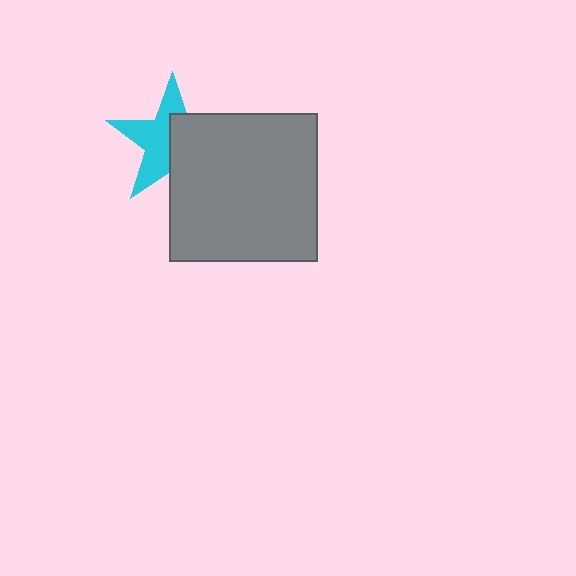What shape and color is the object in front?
The object in front is a gray square.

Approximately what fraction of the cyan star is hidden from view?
Roughly 47% of the cyan star is hidden behind the gray square.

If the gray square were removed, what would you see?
You would see the complete cyan star.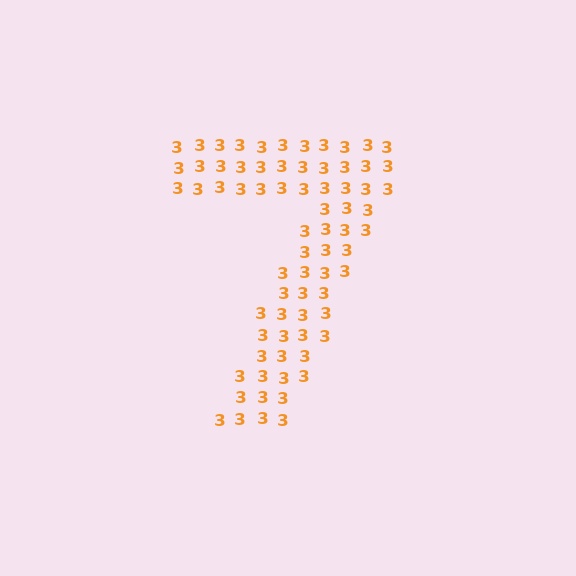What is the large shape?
The large shape is the digit 7.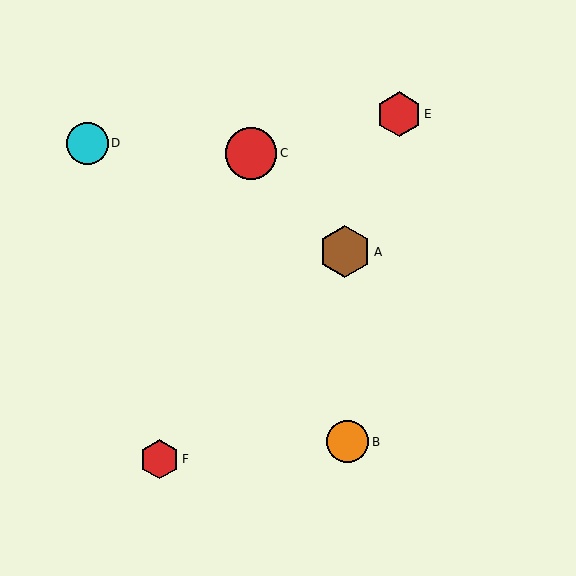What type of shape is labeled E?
Shape E is a red hexagon.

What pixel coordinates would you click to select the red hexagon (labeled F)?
Click at (159, 459) to select the red hexagon F.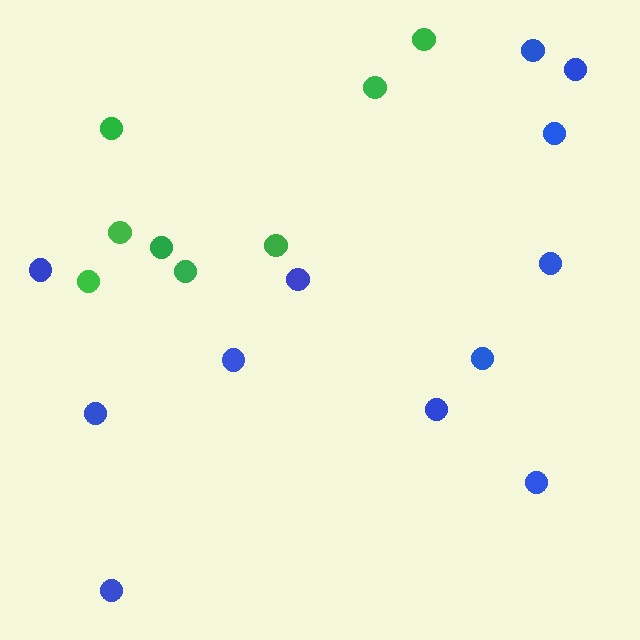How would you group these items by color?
There are 2 groups: one group of blue circles (12) and one group of green circles (8).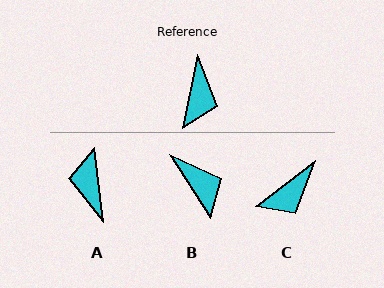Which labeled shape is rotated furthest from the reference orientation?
A, about 161 degrees away.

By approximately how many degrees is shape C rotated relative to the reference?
Approximately 41 degrees clockwise.